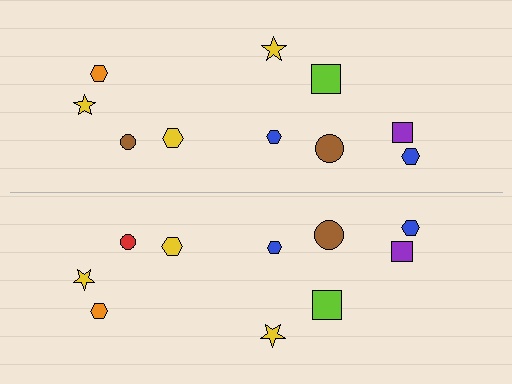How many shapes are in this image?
There are 20 shapes in this image.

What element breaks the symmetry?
The red circle on the bottom side breaks the symmetry — its mirror counterpart is brown.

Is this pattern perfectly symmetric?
No, the pattern is not perfectly symmetric. The red circle on the bottom side breaks the symmetry — its mirror counterpart is brown.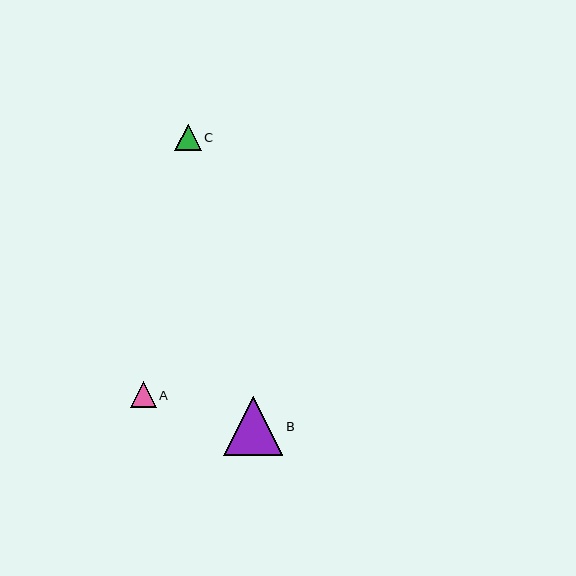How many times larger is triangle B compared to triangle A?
Triangle B is approximately 2.3 times the size of triangle A.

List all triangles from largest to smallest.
From largest to smallest: B, C, A.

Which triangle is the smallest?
Triangle A is the smallest with a size of approximately 26 pixels.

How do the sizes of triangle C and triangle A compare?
Triangle C and triangle A are approximately the same size.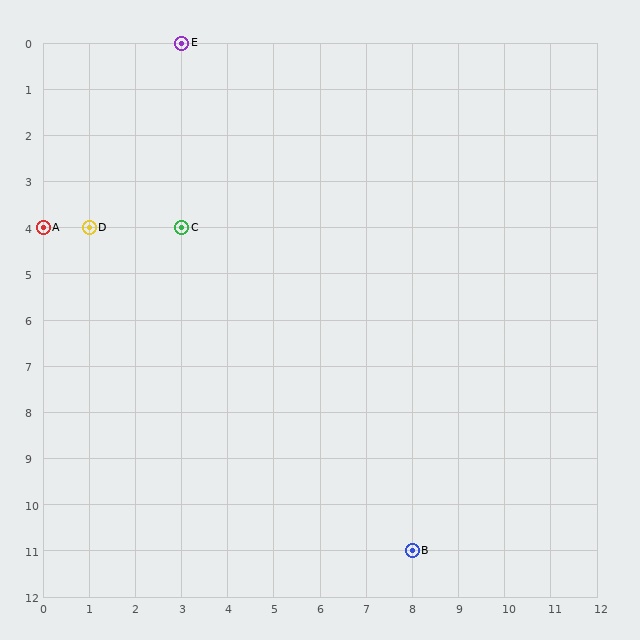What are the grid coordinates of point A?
Point A is at grid coordinates (0, 4).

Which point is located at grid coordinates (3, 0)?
Point E is at (3, 0).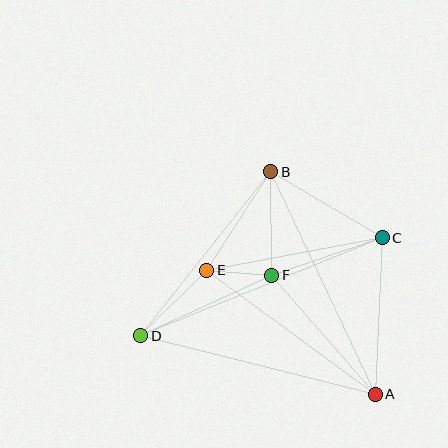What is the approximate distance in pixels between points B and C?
The distance between B and C is approximately 130 pixels.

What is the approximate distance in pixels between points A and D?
The distance between A and D is approximately 241 pixels.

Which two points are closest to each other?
Points E and F are closest to each other.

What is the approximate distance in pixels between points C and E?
The distance between C and E is approximately 178 pixels.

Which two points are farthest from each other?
Points C and D are farthest from each other.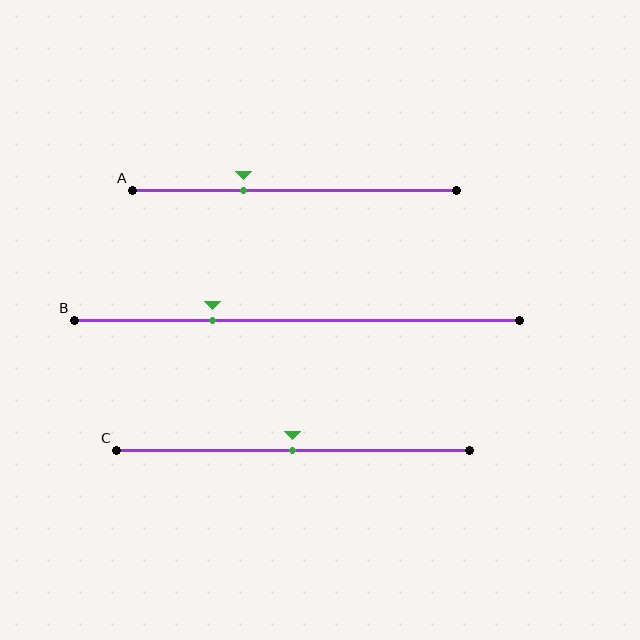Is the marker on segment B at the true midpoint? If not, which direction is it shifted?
No, the marker on segment B is shifted to the left by about 19% of the segment length.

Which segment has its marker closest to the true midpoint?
Segment C has its marker closest to the true midpoint.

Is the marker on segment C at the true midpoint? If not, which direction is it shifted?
Yes, the marker on segment C is at the true midpoint.